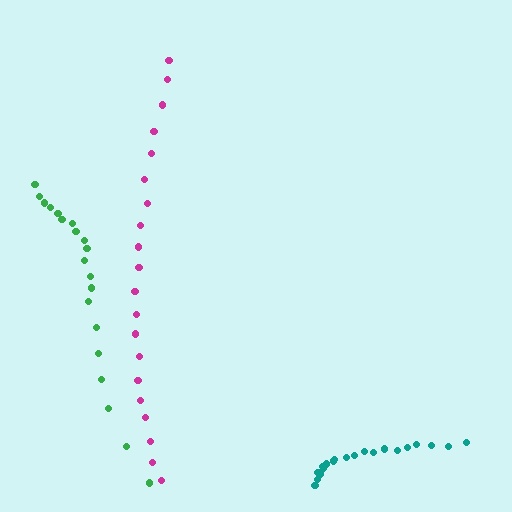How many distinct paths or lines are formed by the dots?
There are 3 distinct paths.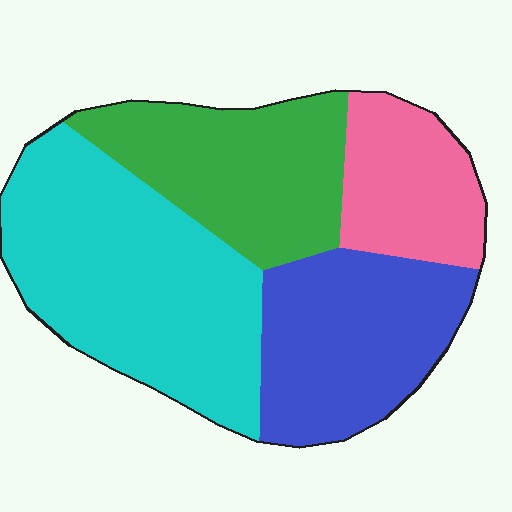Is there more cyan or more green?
Cyan.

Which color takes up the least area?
Pink, at roughly 15%.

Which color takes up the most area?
Cyan, at roughly 35%.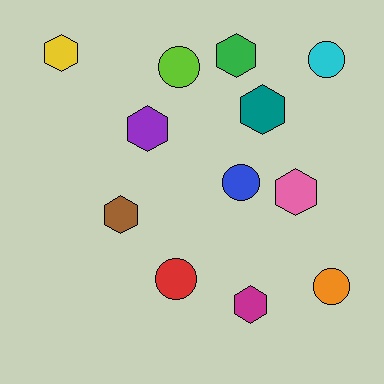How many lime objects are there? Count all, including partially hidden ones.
There is 1 lime object.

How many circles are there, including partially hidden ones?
There are 5 circles.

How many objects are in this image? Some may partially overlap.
There are 12 objects.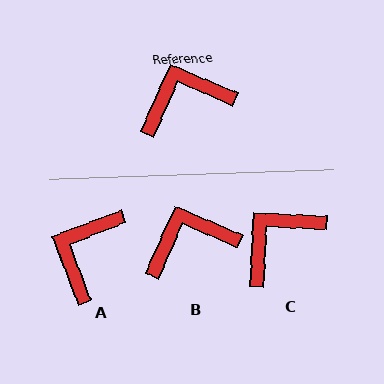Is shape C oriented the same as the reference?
No, it is off by about 21 degrees.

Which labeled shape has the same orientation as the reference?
B.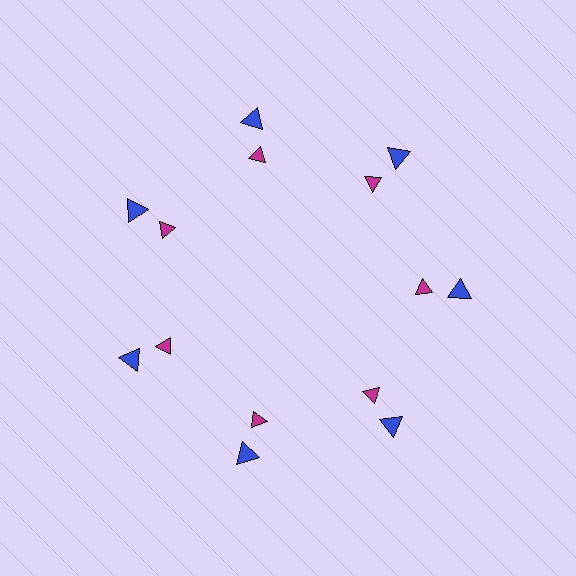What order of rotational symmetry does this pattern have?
This pattern has 7-fold rotational symmetry.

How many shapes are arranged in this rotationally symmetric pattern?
There are 14 shapes, arranged in 7 groups of 2.